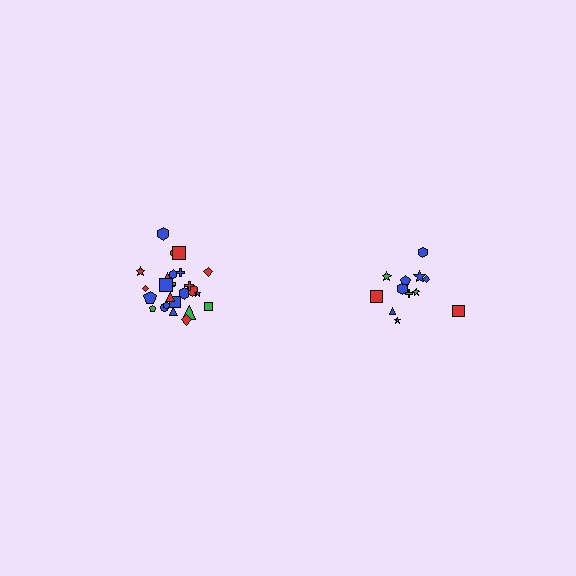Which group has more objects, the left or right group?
The left group.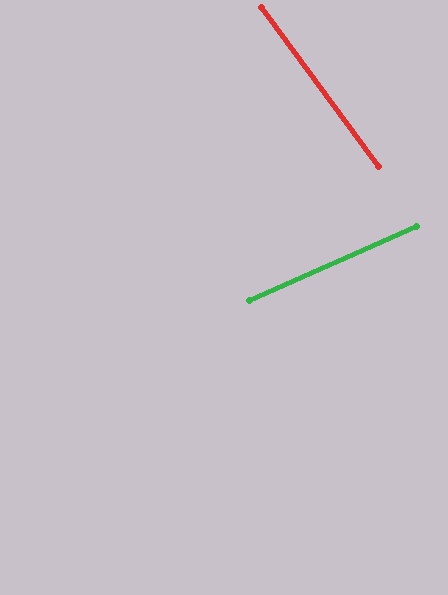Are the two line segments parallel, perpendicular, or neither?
Neither parallel nor perpendicular — they differ by about 77°.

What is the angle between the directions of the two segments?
Approximately 77 degrees.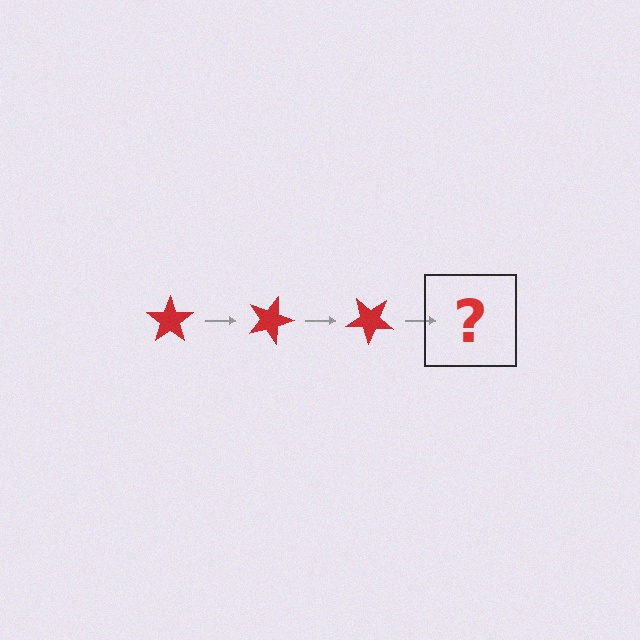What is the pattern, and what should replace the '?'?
The pattern is that the star rotates 20 degrees each step. The '?' should be a red star rotated 60 degrees.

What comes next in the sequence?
The next element should be a red star rotated 60 degrees.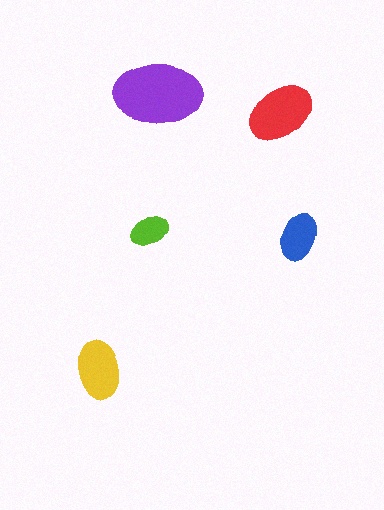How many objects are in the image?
There are 5 objects in the image.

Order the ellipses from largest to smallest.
the purple one, the red one, the yellow one, the blue one, the lime one.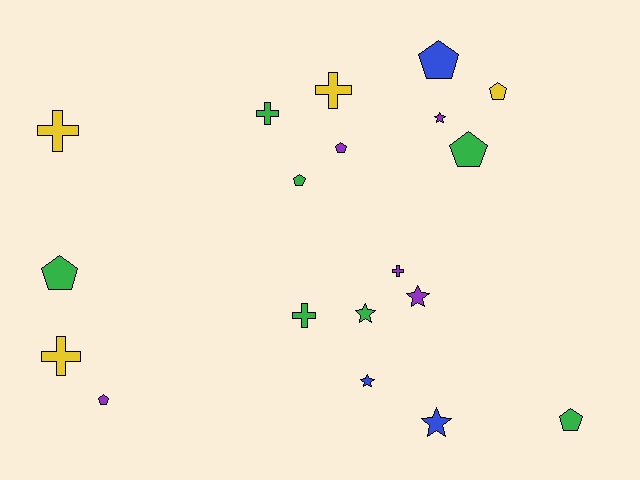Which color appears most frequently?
Green, with 7 objects.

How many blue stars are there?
There are 2 blue stars.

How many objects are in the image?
There are 19 objects.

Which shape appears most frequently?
Pentagon, with 8 objects.